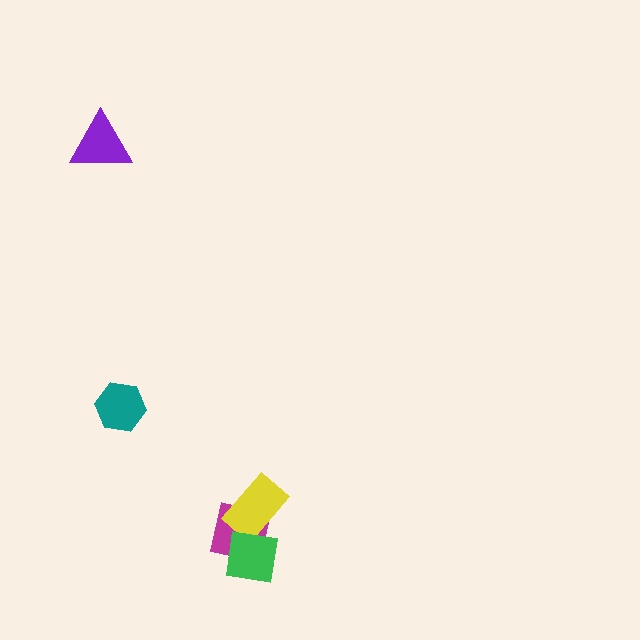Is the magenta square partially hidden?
Yes, it is partially covered by another shape.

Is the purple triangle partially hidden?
No, no other shape covers it.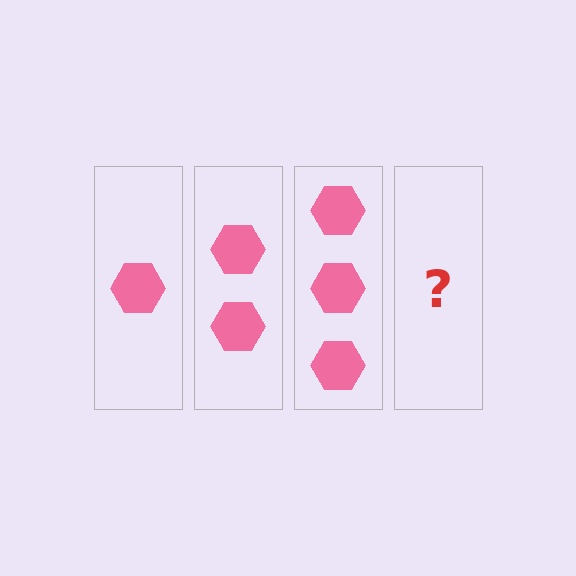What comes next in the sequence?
The next element should be 4 hexagons.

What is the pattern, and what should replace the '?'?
The pattern is that each step adds one more hexagon. The '?' should be 4 hexagons.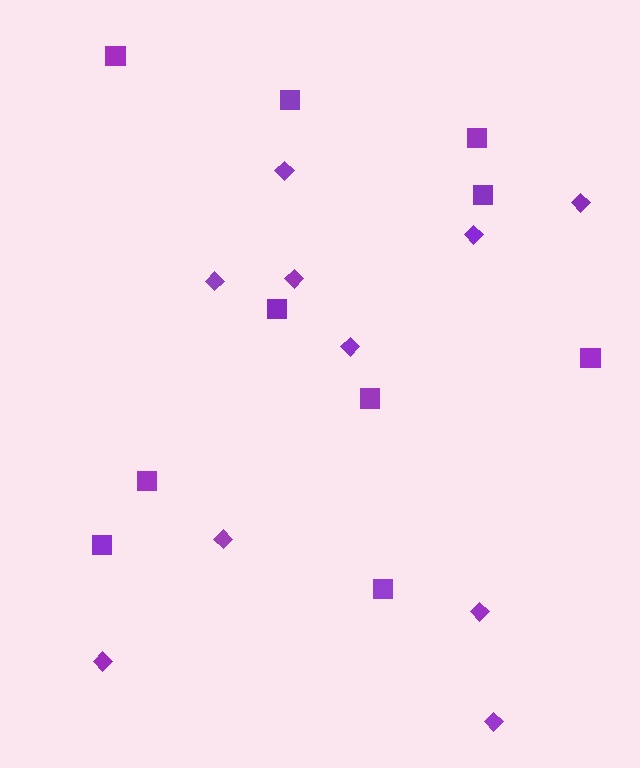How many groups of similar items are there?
There are 2 groups: one group of squares (10) and one group of diamonds (10).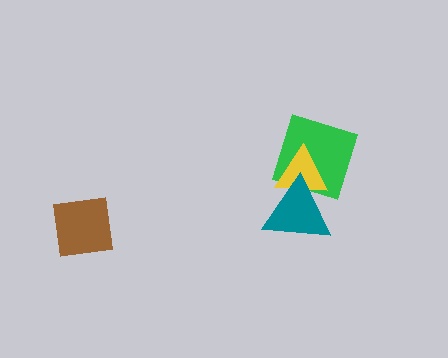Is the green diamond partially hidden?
Yes, it is partially covered by another shape.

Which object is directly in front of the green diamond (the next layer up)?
The yellow triangle is directly in front of the green diamond.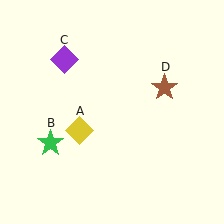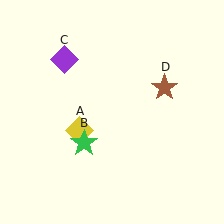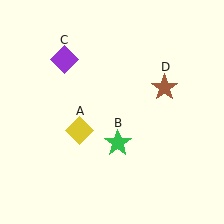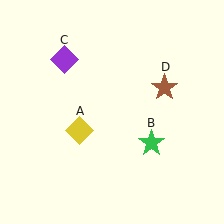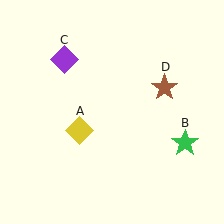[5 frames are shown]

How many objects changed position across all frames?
1 object changed position: green star (object B).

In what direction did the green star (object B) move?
The green star (object B) moved right.